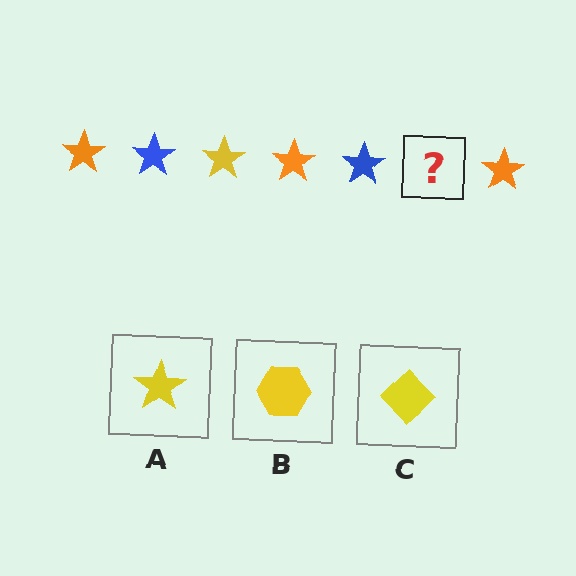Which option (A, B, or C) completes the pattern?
A.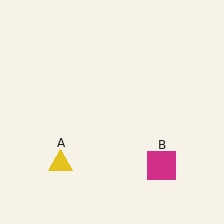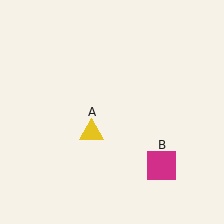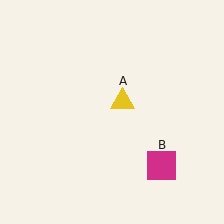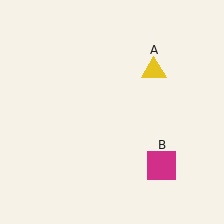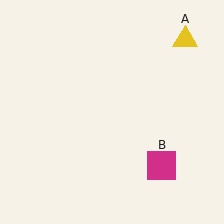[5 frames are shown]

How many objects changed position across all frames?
1 object changed position: yellow triangle (object A).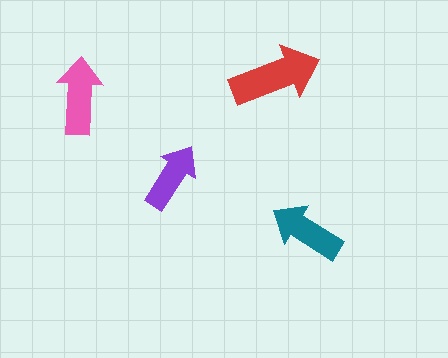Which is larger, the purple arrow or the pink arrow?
The pink one.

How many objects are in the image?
There are 4 objects in the image.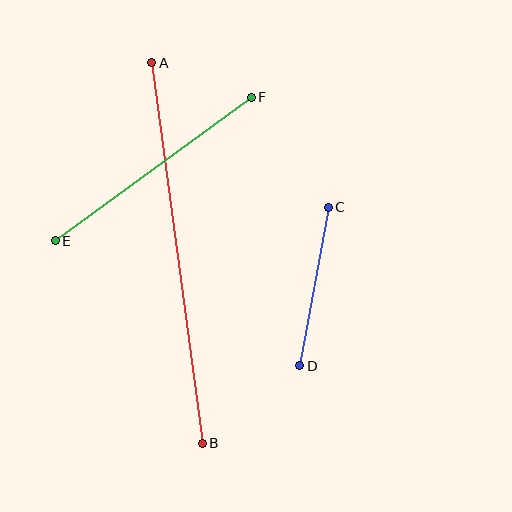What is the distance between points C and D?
The distance is approximately 161 pixels.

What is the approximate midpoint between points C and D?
The midpoint is at approximately (314, 287) pixels.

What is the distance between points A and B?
The distance is approximately 384 pixels.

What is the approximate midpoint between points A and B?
The midpoint is at approximately (177, 253) pixels.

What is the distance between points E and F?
The distance is approximately 243 pixels.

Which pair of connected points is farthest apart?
Points A and B are farthest apart.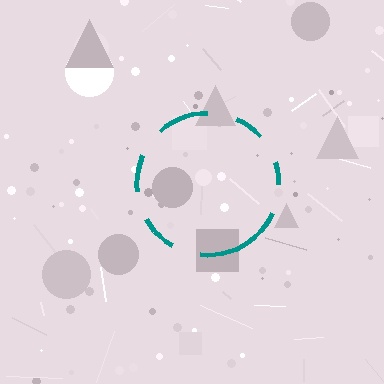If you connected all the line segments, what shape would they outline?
They would outline a circle.